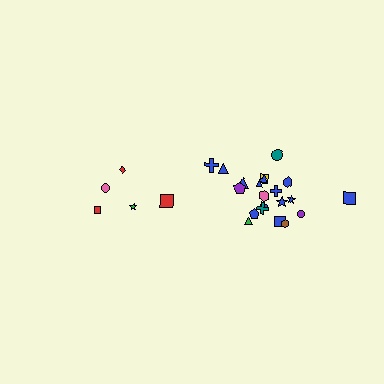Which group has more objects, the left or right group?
The right group.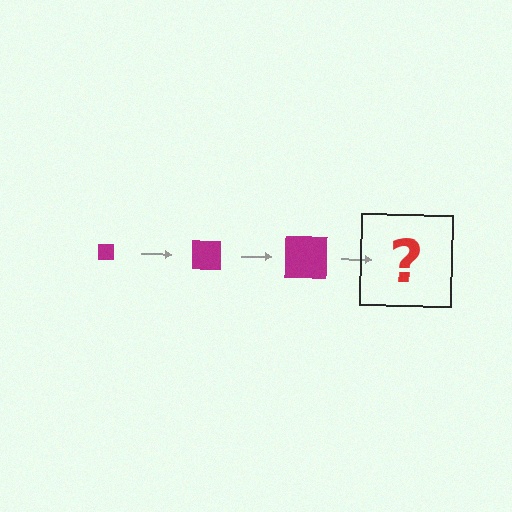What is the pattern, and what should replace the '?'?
The pattern is that the square gets progressively larger each step. The '?' should be a magenta square, larger than the previous one.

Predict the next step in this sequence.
The next step is a magenta square, larger than the previous one.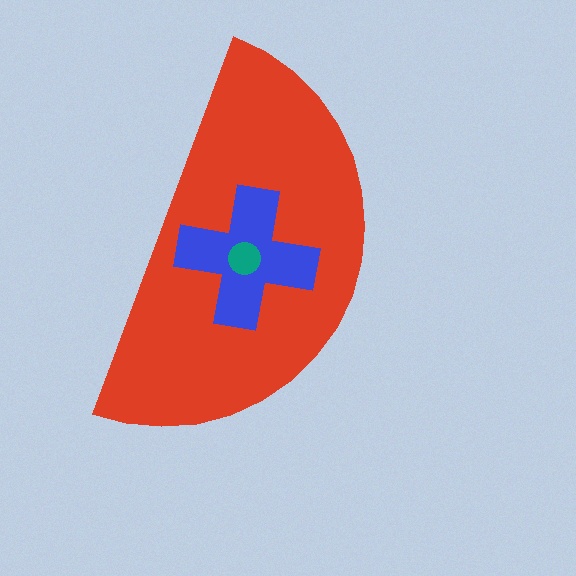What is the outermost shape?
The red semicircle.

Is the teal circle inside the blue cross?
Yes.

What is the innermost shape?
The teal circle.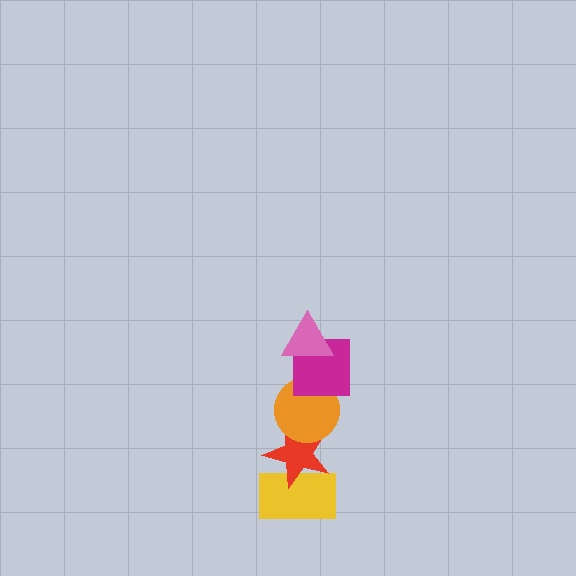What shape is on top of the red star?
The orange circle is on top of the red star.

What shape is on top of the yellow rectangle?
The red star is on top of the yellow rectangle.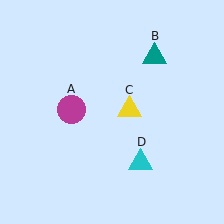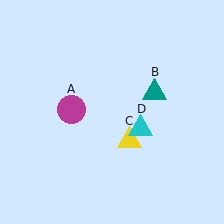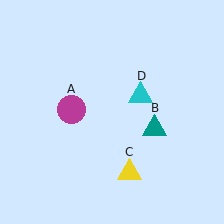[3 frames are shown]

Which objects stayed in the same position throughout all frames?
Magenta circle (object A) remained stationary.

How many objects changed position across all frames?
3 objects changed position: teal triangle (object B), yellow triangle (object C), cyan triangle (object D).